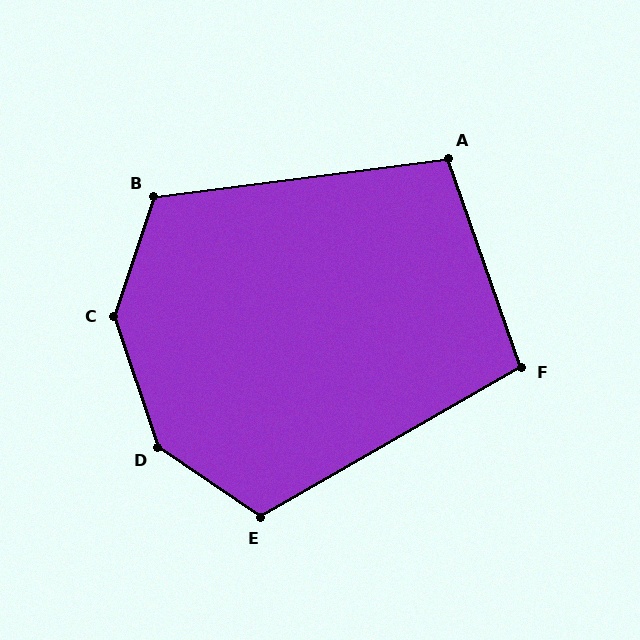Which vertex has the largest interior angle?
D, at approximately 143 degrees.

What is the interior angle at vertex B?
Approximately 116 degrees (obtuse).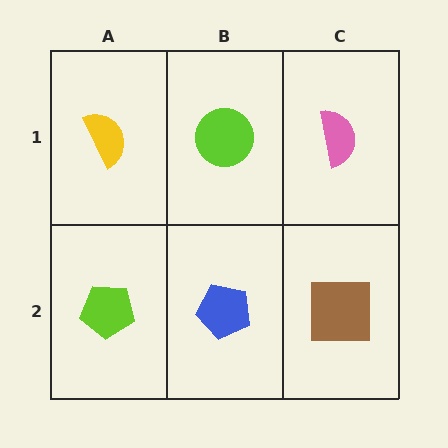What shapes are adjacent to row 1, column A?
A lime pentagon (row 2, column A), a lime circle (row 1, column B).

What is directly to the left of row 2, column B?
A lime pentagon.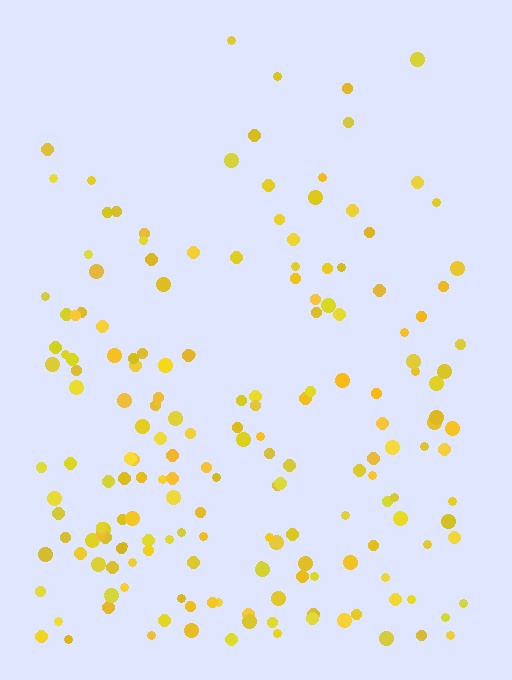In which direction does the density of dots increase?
From top to bottom, with the bottom side densest.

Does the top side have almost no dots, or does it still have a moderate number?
Still a moderate number, just noticeably fewer than the bottom.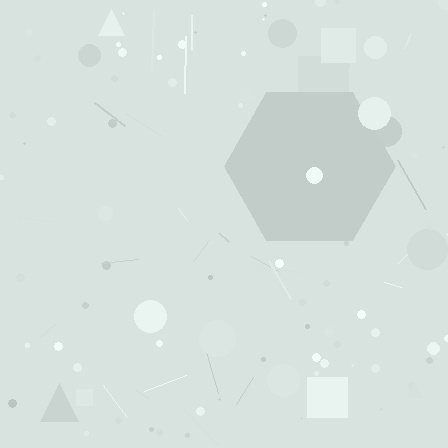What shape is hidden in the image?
A hexagon is hidden in the image.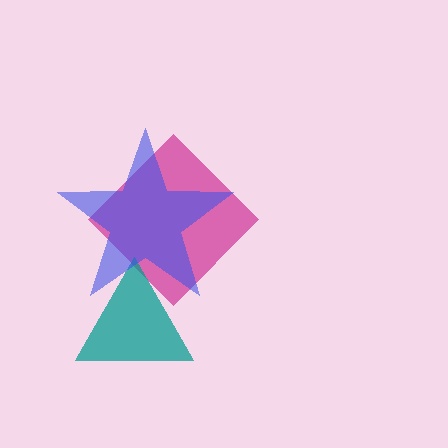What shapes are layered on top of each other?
The layered shapes are: a magenta diamond, a teal triangle, a blue star.